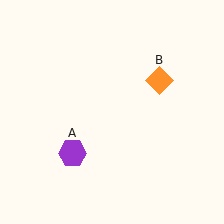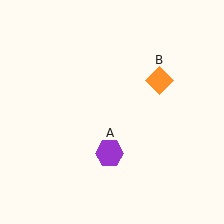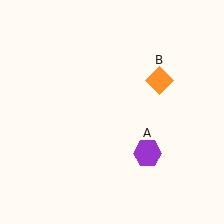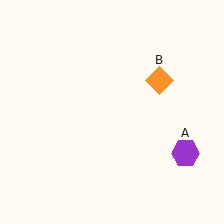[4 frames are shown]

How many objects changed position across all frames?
1 object changed position: purple hexagon (object A).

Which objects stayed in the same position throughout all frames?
Orange diamond (object B) remained stationary.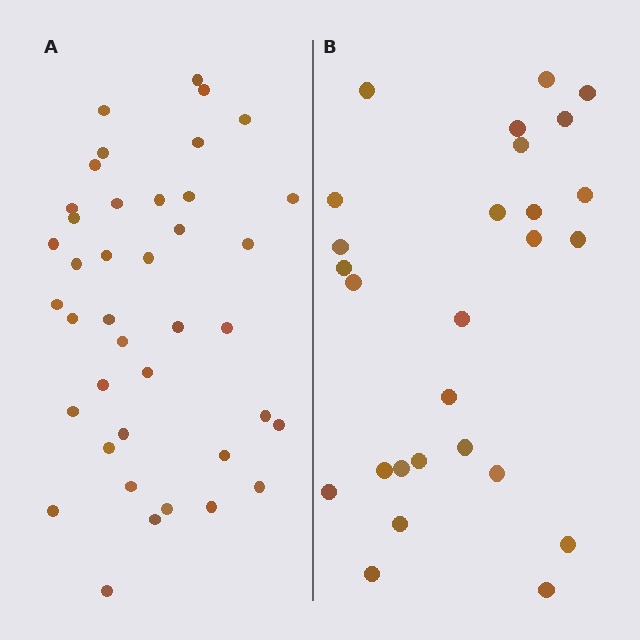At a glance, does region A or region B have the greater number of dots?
Region A (the left region) has more dots.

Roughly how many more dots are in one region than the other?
Region A has approximately 15 more dots than region B.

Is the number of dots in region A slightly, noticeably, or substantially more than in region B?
Region A has substantially more. The ratio is roughly 1.5 to 1.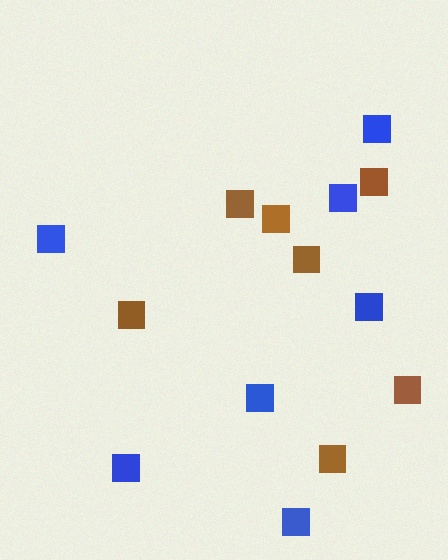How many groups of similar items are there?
There are 2 groups: one group of blue squares (7) and one group of brown squares (7).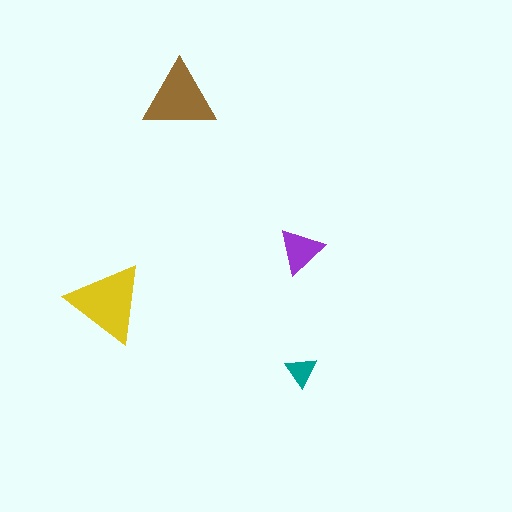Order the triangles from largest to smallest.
the yellow one, the brown one, the purple one, the teal one.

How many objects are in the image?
There are 4 objects in the image.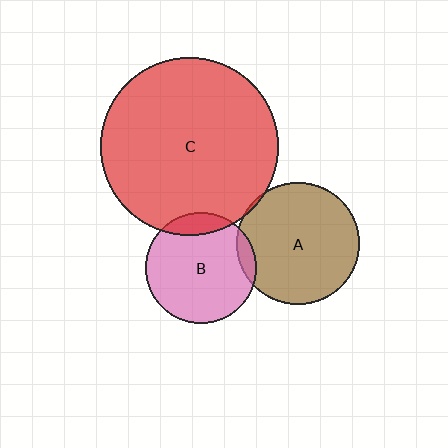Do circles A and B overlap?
Yes.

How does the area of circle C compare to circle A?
Approximately 2.1 times.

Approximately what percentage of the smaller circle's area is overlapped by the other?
Approximately 5%.